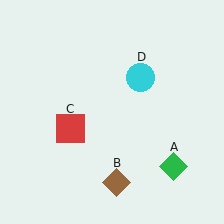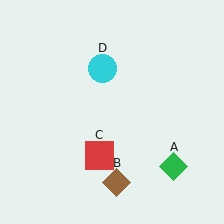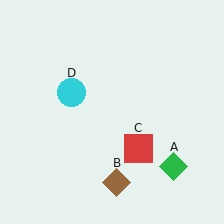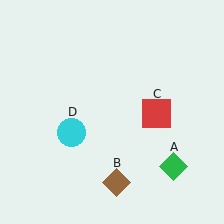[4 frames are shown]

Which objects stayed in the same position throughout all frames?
Green diamond (object A) and brown diamond (object B) remained stationary.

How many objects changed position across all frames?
2 objects changed position: red square (object C), cyan circle (object D).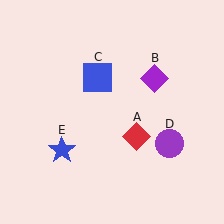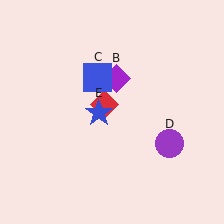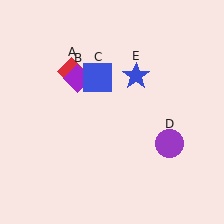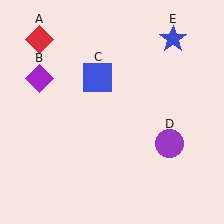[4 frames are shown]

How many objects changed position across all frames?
3 objects changed position: red diamond (object A), purple diamond (object B), blue star (object E).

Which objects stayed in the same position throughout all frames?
Blue square (object C) and purple circle (object D) remained stationary.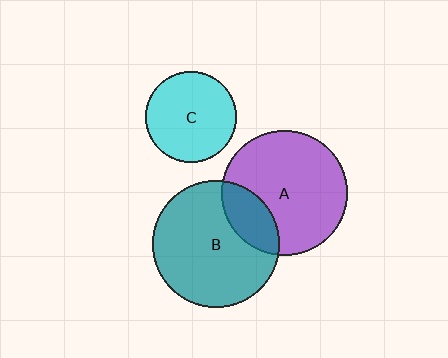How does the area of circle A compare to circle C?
Approximately 1.9 times.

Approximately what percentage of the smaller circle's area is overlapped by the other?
Approximately 20%.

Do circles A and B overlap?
Yes.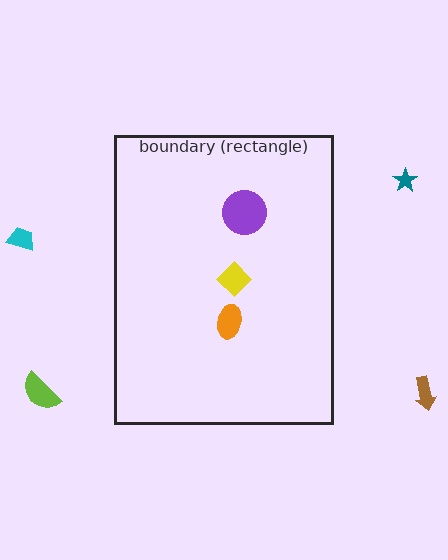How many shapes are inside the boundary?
3 inside, 4 outside.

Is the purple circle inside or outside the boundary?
Inside.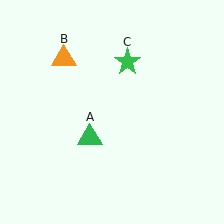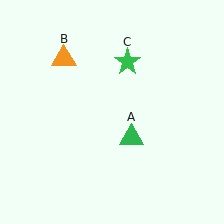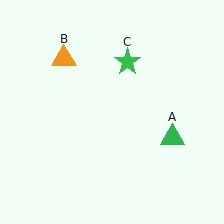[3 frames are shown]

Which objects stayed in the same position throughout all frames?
Orange triangle (object B) and green star (object C) remained stationary.